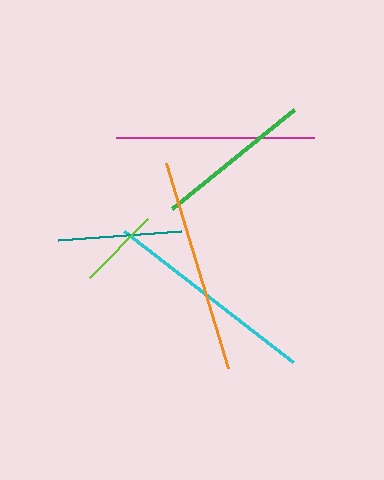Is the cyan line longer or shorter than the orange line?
The orange line is longer than the cyan line.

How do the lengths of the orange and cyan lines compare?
The orange and cyan lines are approximately the same length.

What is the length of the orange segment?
The orange segment is approximately 214 pixels long.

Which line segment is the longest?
The orange line is the longest at approximately 214 pixels.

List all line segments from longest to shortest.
From longest to shortest: orange, cyan, magenta, green, teal, lime.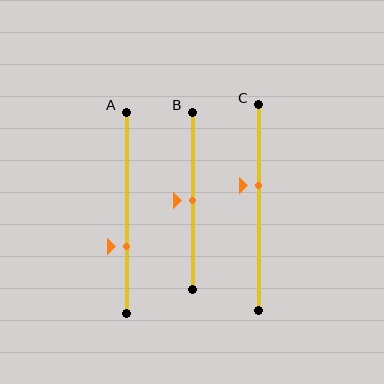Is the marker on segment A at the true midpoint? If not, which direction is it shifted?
No, the marker on segment A is shifted downward by about 17% of the segment length.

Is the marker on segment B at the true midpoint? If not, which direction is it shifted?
Yes, the marker on segment B is at the true midpoint.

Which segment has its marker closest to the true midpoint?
Segment B has its marker closest to the true midpoint.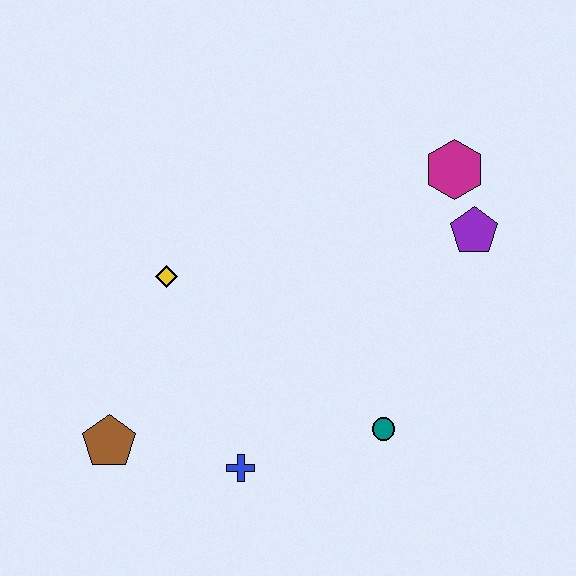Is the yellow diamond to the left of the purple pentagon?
Yes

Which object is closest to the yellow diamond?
The brown pentagon is closest to the yellow diamond.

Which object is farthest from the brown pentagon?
The magenta hexagon is farthest from the brown pentagon.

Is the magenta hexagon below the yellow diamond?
No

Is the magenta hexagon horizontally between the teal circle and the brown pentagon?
No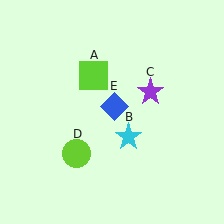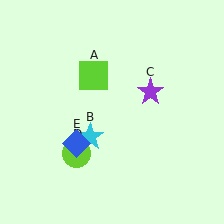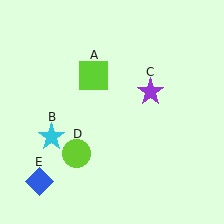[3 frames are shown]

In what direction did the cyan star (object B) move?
The cyan star (object B) moved left.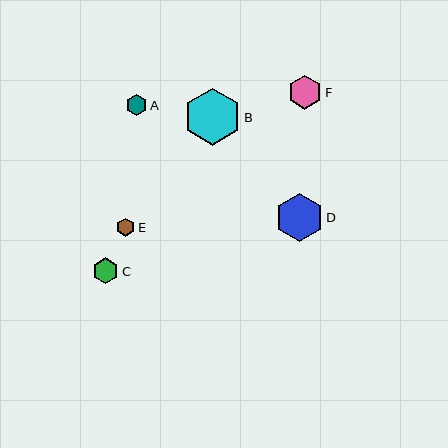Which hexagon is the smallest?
Hexagon E is the smallest with a size of approximately 18 pixels.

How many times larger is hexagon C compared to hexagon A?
Hexagon C is approximately 1.2 times the size of hexagon A.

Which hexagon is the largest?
Hexagon B is the largest with a size of approximately 57 pixels.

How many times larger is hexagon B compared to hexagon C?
Hexagon B is approximately 2.2 times the size of hexagon C.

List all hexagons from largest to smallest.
From largest to smallest: B, D, F, C, A, E.